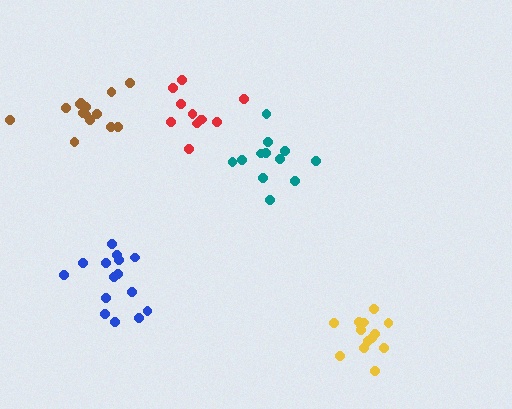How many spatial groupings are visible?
There are 5 spatial groupings.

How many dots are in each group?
Group 1: 14 dots, Group 2: 12 dots, Group 3: 15 dots, Group 4: 11 dots, Group 5: 15 dots (67 total).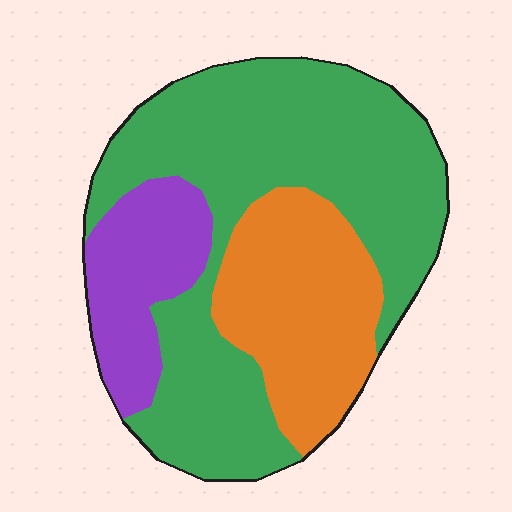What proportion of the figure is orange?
Orange takes up about one quarter (1/4) of the figure.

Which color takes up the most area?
Green, at roughly 60%.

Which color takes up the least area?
Purple, at roughly 15%.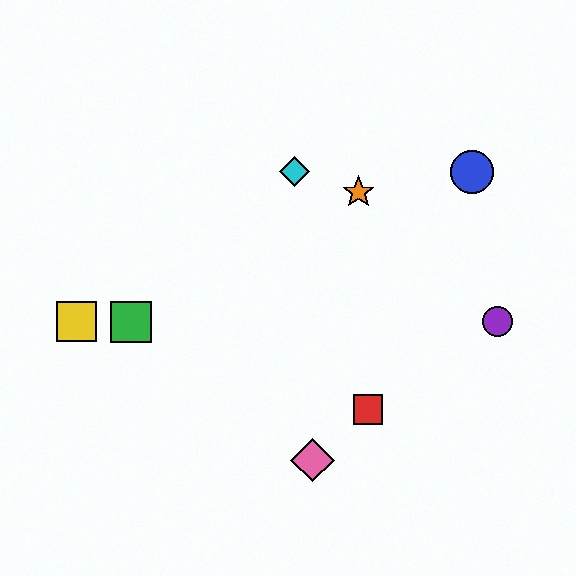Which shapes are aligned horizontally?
The green square, the yellow square, the purple circle are aligned horizontally.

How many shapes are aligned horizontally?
3 shapes (the green square, the yellow square, the purple circle) are aligned horizontally.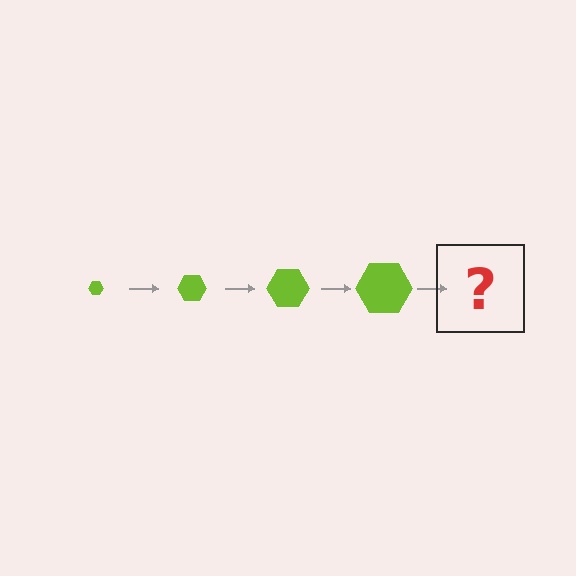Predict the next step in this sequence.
The next step is a lime hexagon, larger than the previous one.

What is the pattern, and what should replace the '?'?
The pattern is that the hexagon gets progressively larger each step. The '?' should be a lime hexagon, larger than the previous one.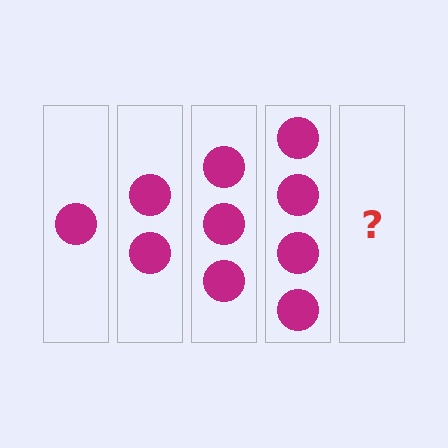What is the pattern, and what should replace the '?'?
The pattern is that each step adds one more circle. The '?' should be 5 circles.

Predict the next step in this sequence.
The next step is 5 circles.